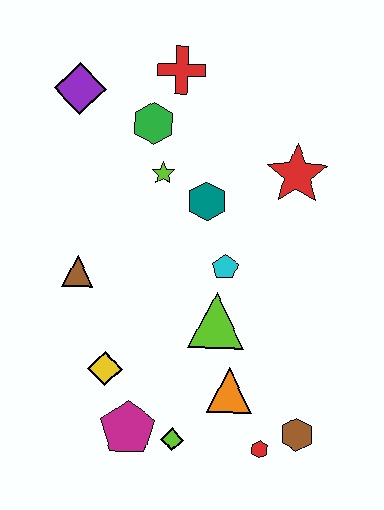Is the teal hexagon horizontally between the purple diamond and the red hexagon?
Yes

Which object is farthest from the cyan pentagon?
The purple diamond is farthest from the cyan pentagon.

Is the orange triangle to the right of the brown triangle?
Yes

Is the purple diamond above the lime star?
Yes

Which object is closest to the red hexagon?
The brown hexagon is closest to the red hexagon.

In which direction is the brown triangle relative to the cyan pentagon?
The brown triangle is to the left of the cyan pentagon.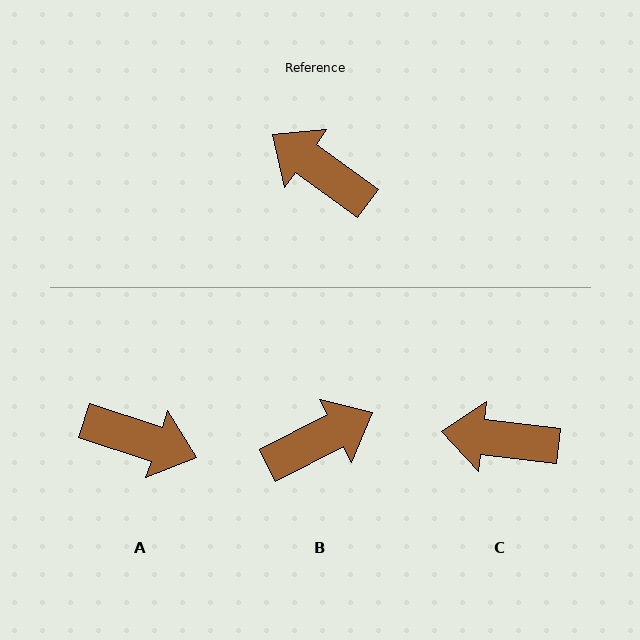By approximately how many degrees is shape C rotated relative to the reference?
Approximately 29 degrees counter-clockwise.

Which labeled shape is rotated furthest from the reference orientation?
A, about 162 degrees away.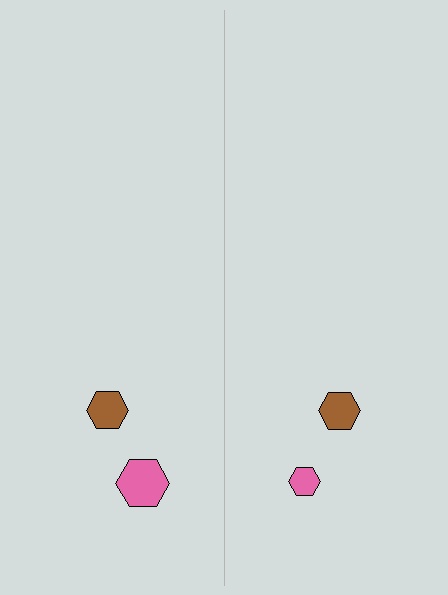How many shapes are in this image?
There are 4 shapes in this image.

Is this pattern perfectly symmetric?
No, the pattern is not perfectly symmetric. The pink hexagon on the right side has a different size than its mirror counterpart.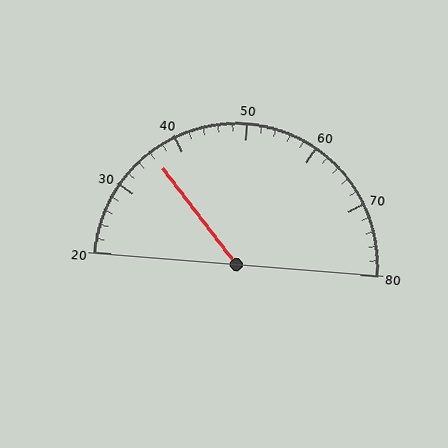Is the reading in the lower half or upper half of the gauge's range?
The reading is in the lower half of the range (20 to 80).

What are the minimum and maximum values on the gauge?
The gauge ranges from 20 to 80.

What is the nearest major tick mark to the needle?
The nearest major tick mark is 40.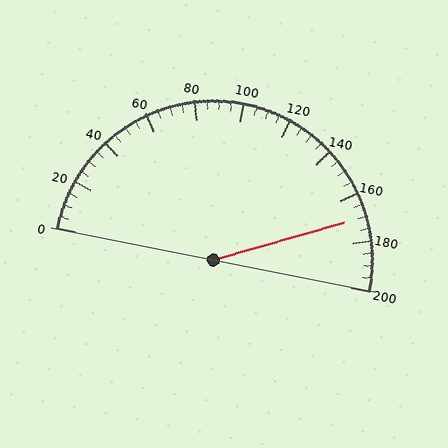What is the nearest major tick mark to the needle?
The nearest major tick mark is 160.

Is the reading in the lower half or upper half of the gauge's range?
The reading is in the upper half of the range (0 to 200).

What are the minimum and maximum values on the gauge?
The gauge ranges from 0 to 200.